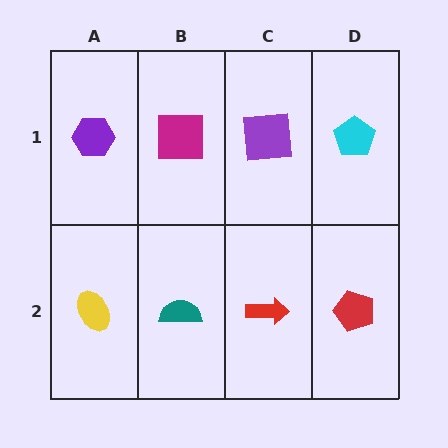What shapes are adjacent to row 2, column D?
A cyan pentagon (row 1, column D), a red arrow (row 2, column C).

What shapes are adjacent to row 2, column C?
A purple square (row 1, column C), a teal semicircle (row 2, column B), a red pentagon (row 2, column D).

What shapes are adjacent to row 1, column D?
A red pentagon (row 2, column D), a purple square (row 1, column C).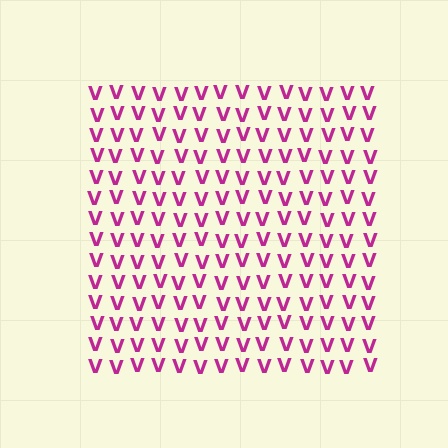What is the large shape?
The large shape is a square.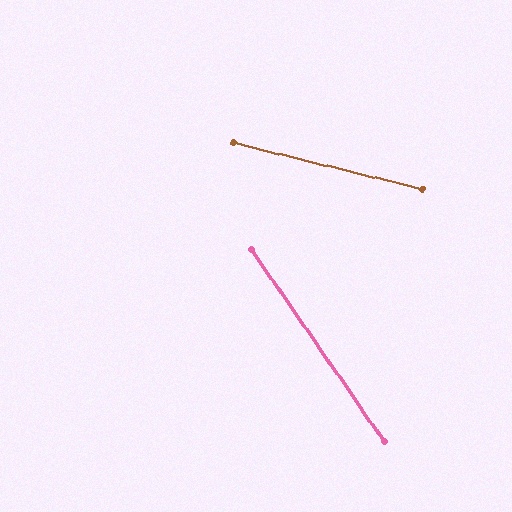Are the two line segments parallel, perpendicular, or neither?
Neither parallel nor perpendicular — they differ by about 42°.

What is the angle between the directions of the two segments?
Approximately 42 degrees.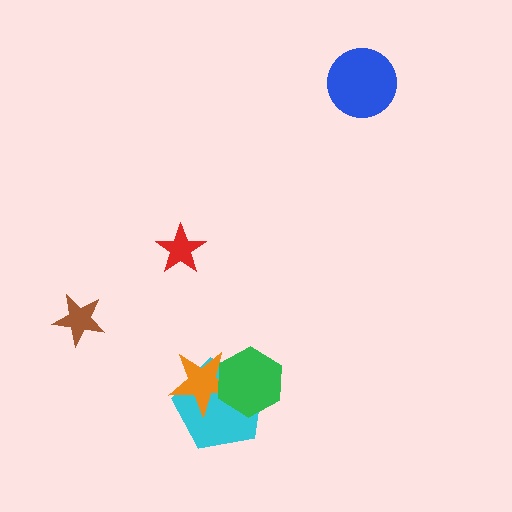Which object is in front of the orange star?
The green hexagon is in front of the orange star.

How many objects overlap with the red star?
0 objects overlap with the red star.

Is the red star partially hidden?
No, no other shape covers it.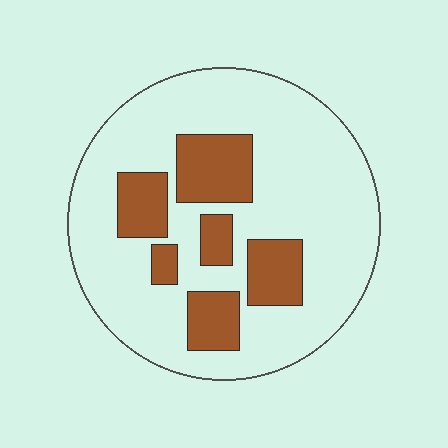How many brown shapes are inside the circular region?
6.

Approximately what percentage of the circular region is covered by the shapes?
Approximately 25%.